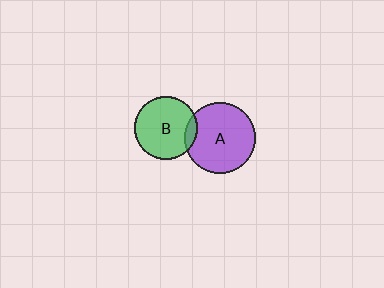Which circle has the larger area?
Circle A (purple).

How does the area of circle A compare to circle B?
Approximately 1.3 times.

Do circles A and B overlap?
Yes.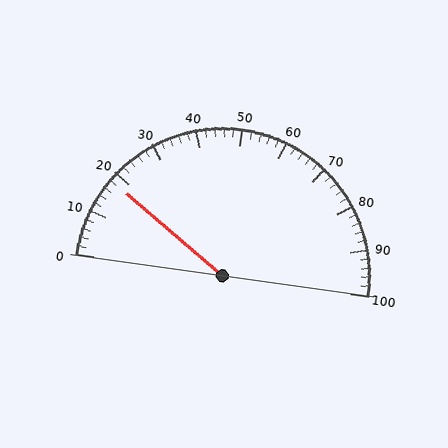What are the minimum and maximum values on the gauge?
The gauge ranges from 0 to 100.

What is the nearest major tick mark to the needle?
The nearest major tick mark is 20.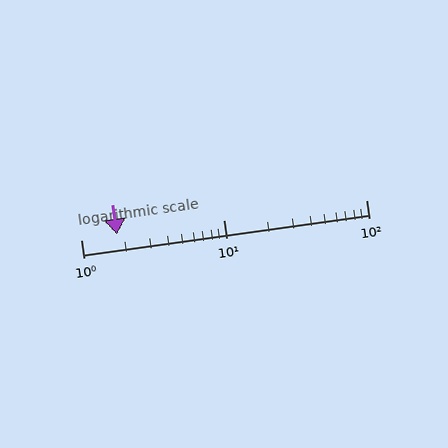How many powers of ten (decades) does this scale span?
The scale spans 2 decades, from 1 to 100.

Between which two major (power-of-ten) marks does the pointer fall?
The pointer is between 1 and 10.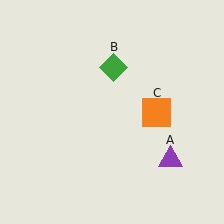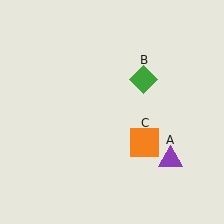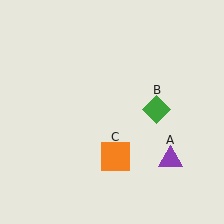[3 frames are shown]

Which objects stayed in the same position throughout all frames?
Purple triangle (object A) remained stationary.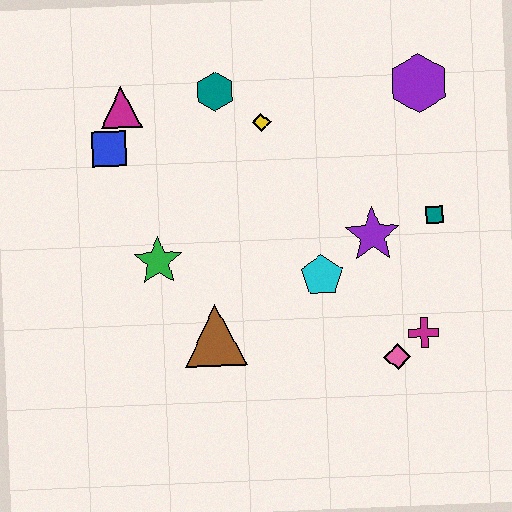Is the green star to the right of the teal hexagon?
No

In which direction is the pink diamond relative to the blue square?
The pink diamond is to the right of the blue square.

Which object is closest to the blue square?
The magenta triangle is closest to the blue square.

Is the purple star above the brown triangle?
Yes